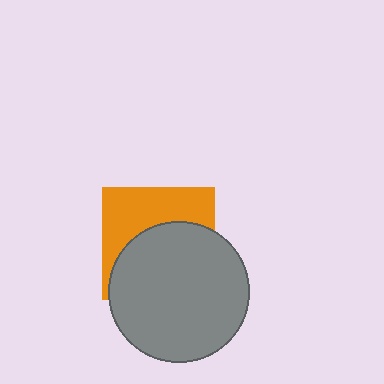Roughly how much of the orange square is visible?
A small part of it is visible (roughly 43%).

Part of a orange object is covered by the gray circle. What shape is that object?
It is a square.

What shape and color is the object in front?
The object in front is a gray circle.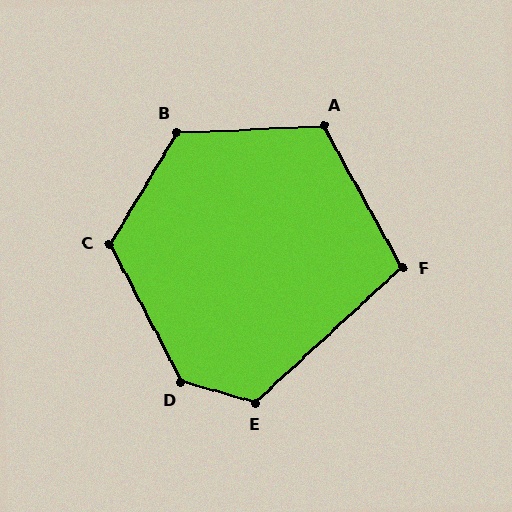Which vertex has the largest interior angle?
D, at approximately 133 degrees.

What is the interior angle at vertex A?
Approximately 116 degrees (obtuse).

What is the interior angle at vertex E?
Approximately 122 degrees (obtuse).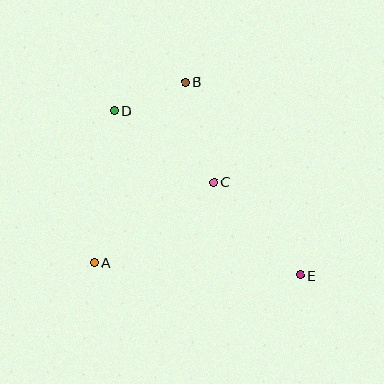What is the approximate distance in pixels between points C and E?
The distance between C and E is approximately 127 pixels.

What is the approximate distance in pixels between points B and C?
The distance between B and C is approximately 104 pixels.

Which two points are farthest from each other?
Points D and E are farthest from each other.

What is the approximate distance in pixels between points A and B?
The distance between A and B is approximately 202 pixels.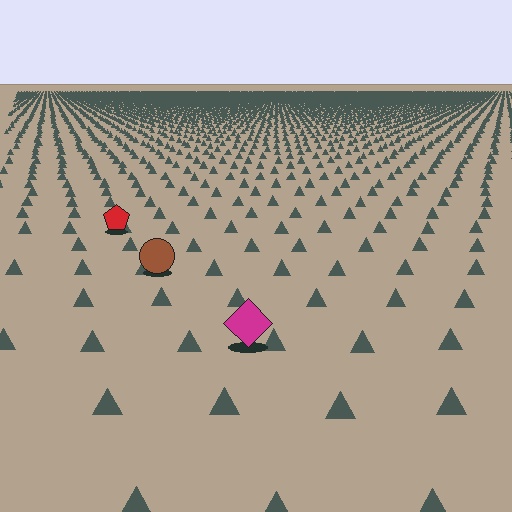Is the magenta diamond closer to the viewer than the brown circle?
Yes. The magenta diamond is closer — you can tell from the texture gradient: the ground texture is coarser near it.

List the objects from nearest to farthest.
From nearest to farthest: the magenta diamond, the brown circle, the red pentagon.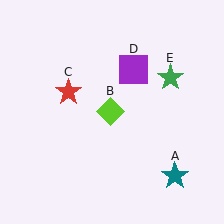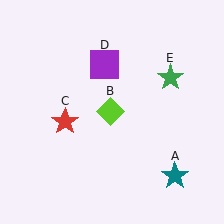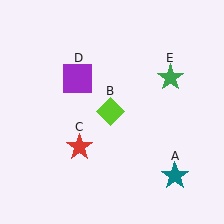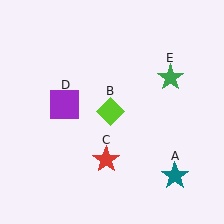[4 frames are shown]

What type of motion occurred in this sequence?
The red star (object C), purple square (object D) rotated counterclockwise around the center of the scene.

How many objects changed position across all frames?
2 objects changed position: red star (object C), purple square (object D).